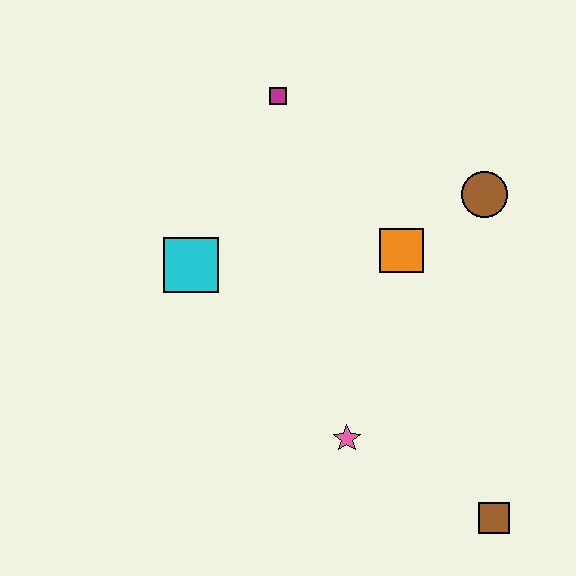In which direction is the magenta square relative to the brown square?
The magenta square is above the brown square.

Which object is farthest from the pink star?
The magenta square is farthest from the pink star.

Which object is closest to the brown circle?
The orange square is closest to the brown circle.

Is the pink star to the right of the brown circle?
No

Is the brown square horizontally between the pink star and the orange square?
No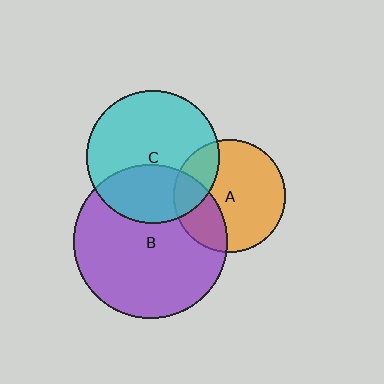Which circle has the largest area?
Circle B (purple).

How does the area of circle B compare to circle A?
Approximately 1.9 times.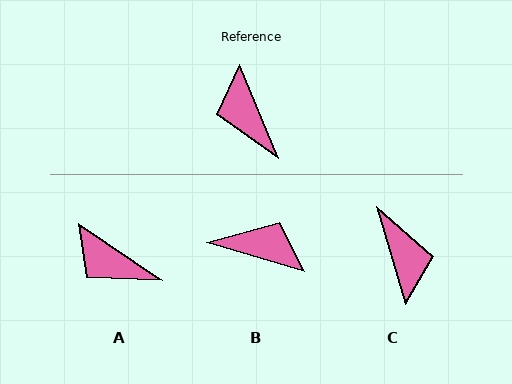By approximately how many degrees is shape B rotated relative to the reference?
Approximately 129 degrees clockwise.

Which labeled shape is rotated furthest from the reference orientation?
C, about 174 degrees away.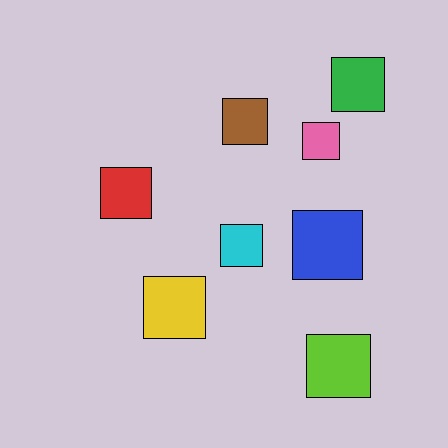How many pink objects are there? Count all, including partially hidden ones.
There is 1 pink object.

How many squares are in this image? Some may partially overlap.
There are 8 squares.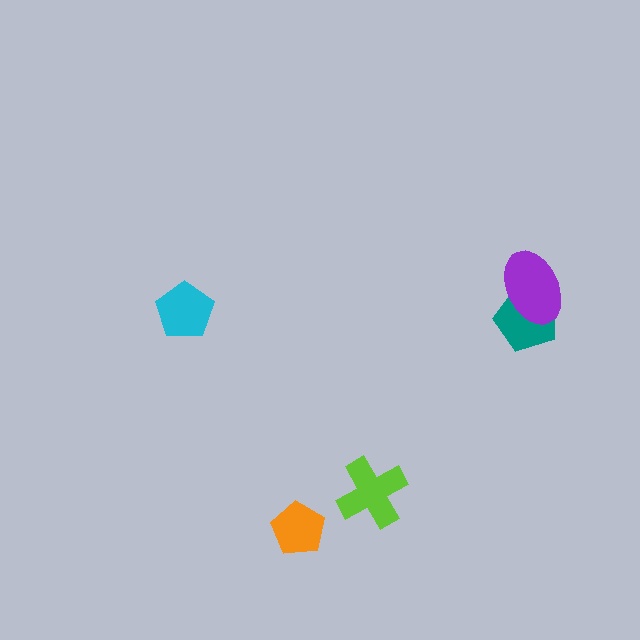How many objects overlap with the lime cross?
0 objects overlap with the lime cross.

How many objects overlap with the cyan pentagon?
0 objects overlap with the cyan pentagon.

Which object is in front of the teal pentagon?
The purple ellipse is in front of the teal pentagon.